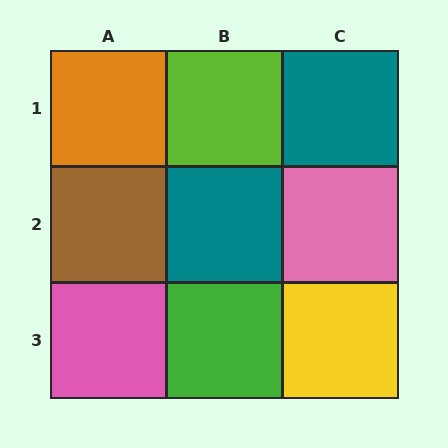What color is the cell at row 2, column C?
Pink.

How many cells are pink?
2 cells are pink.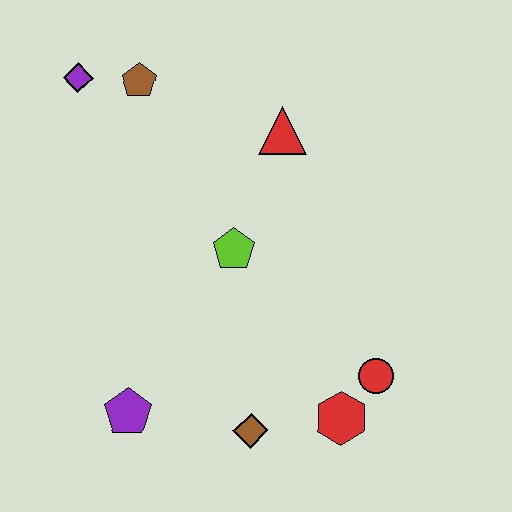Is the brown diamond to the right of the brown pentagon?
Yes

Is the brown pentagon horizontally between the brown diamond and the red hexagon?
No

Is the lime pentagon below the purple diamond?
Yes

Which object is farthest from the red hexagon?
The purple diamond is farthest from the red hexagon.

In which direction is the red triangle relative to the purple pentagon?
The red triangle is above the purple pentagon.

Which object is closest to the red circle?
The red hexagon is closest to the red circle.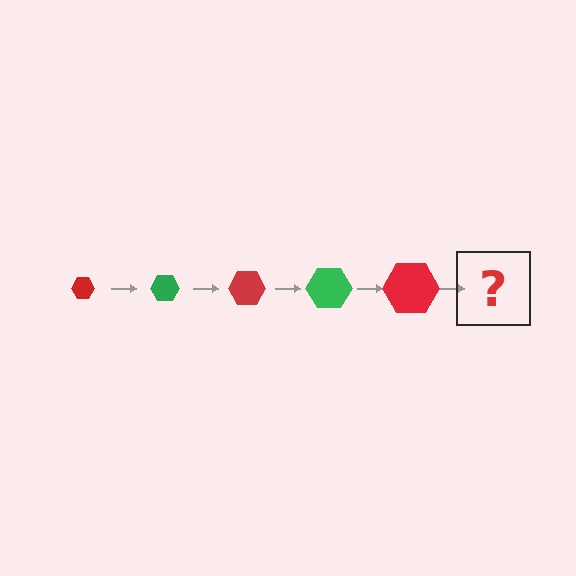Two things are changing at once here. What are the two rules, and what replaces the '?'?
The two rules are that the hexagon grows larger each step and the color cycles through red and green. The '?' should be a green hexagon, larger than the previous one.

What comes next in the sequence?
The next element should be a green hexagon, larger than the previous one.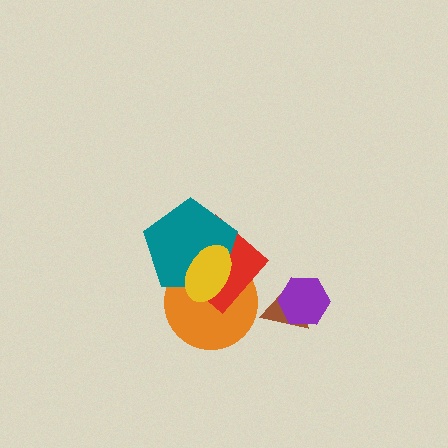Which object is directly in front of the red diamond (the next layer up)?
The teal pentagon is directly in front of the red diamond.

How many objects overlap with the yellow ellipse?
3 objects overlap with the yellow ellipse.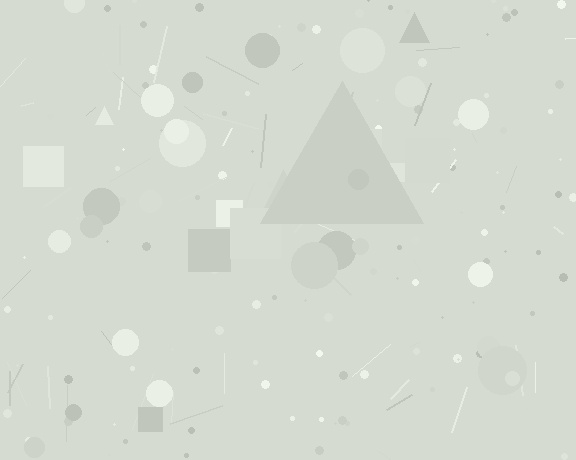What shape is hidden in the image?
A triangle is hidden in the image.